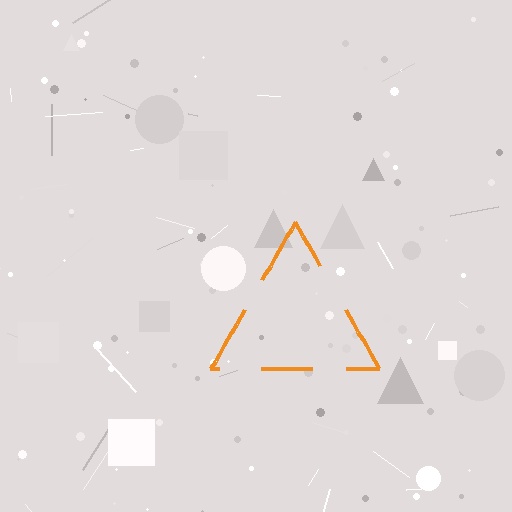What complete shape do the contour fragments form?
The contour fragments form a triangle.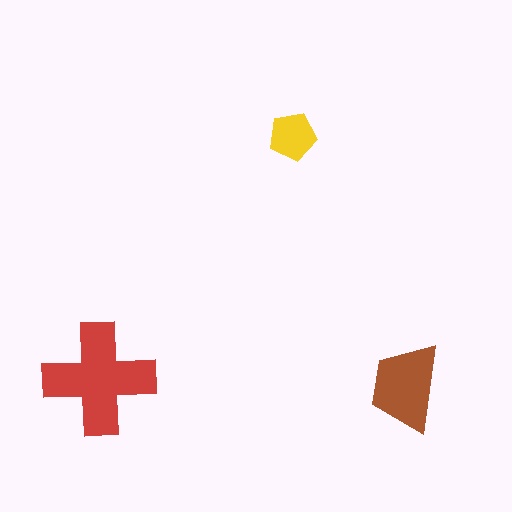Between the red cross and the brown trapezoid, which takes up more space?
The red cross.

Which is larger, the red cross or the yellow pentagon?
The red cross.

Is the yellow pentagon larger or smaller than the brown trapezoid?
Smaller.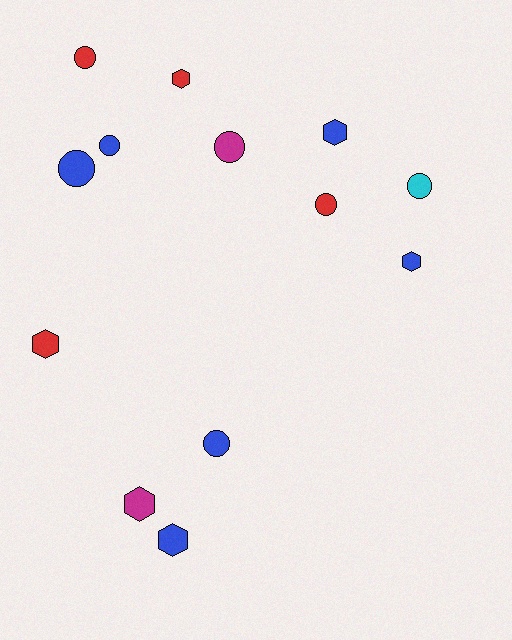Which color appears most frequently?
Blue, with 6 objects.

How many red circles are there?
There are 2 red circles.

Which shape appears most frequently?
Circle, with 7 objects.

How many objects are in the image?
There are 13 objects.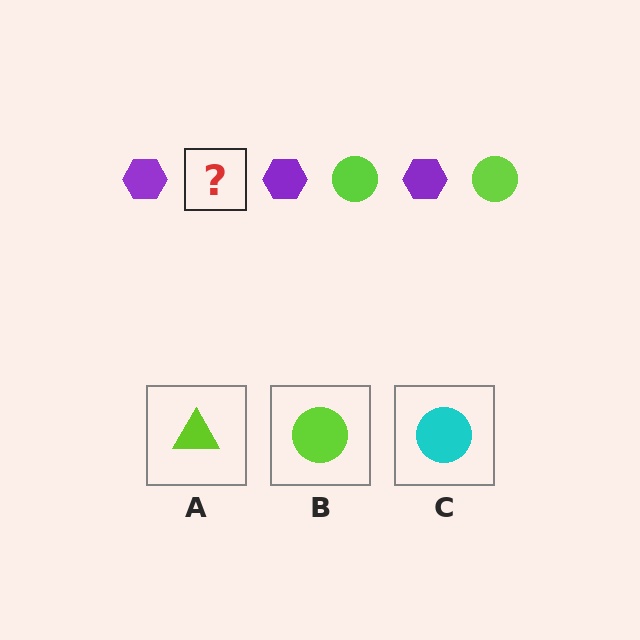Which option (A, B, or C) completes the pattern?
B.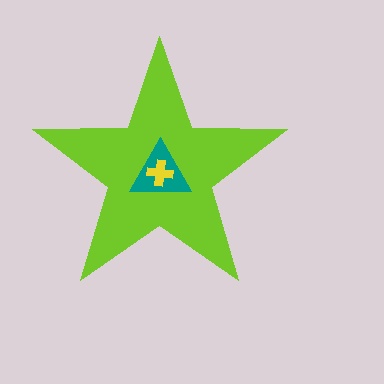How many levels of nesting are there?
3.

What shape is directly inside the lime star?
The teal triangle.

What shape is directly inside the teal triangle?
The yellow cross.